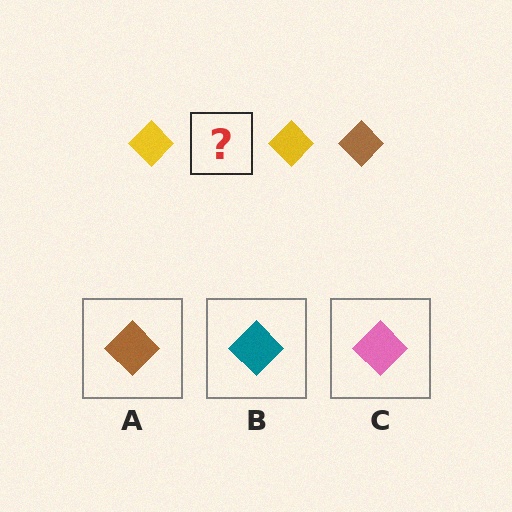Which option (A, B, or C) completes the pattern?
A.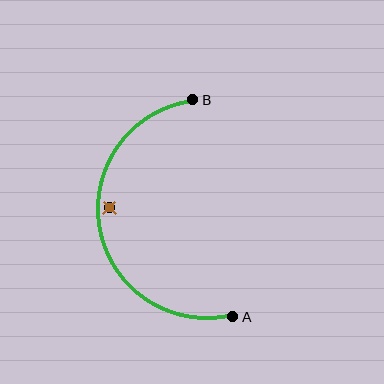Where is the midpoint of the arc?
The arc midpoint is the point on the curve farthest from the straight line joining A and B. It sits to the left of that line.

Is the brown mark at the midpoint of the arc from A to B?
No — the brown mark does not lie on the arc at all. It sits slightly inside the curve.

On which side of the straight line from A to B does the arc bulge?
The arc bulges to the left of the straight line connecting A and B.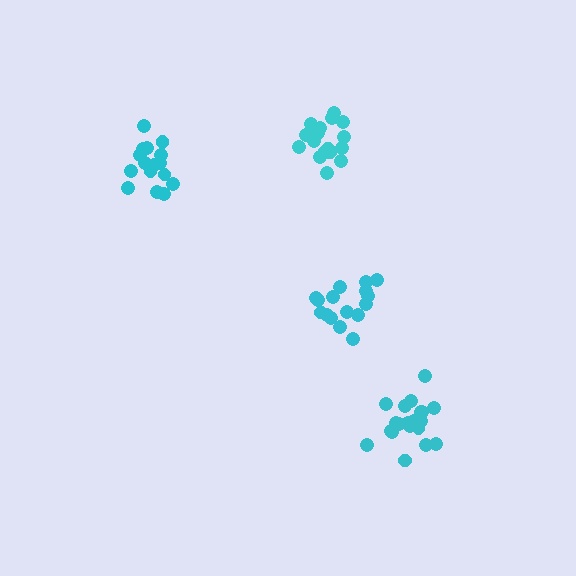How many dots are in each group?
Group 1: 20 dots, Group 2: 17 dots, Group 3: 16 dots, Group 4: 16 dots (69 total).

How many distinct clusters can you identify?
There are 4 distinct clusters.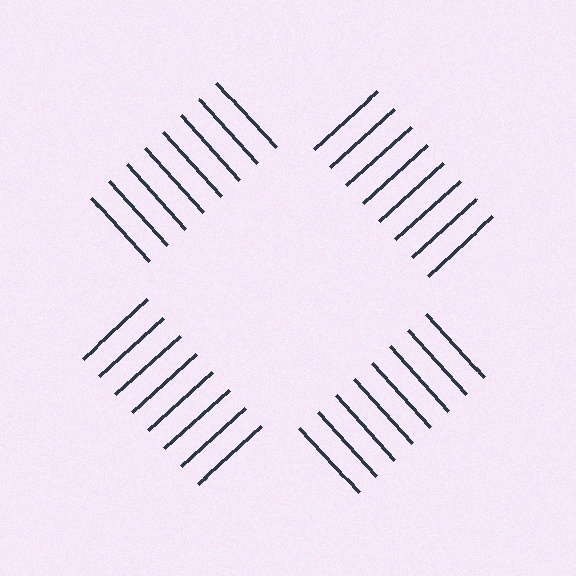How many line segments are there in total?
32 — 8 along each of the 4 edges.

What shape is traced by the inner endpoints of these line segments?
An illusory square — the line segments terminate on its edges but no continuous stroke is drawn.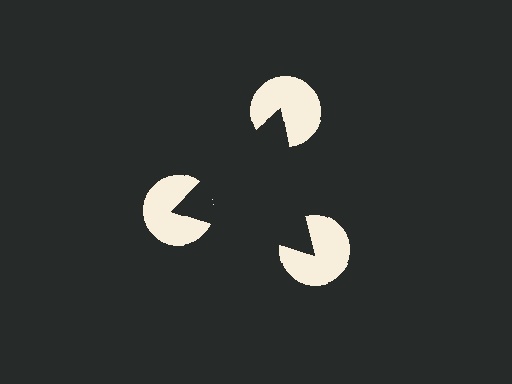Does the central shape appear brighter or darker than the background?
It typically appears slightly darker than the background, even though no actual brightness change is drawn.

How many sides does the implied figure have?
3 sides.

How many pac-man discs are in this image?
There are 3 — one at each vertex of the illusory triangle.